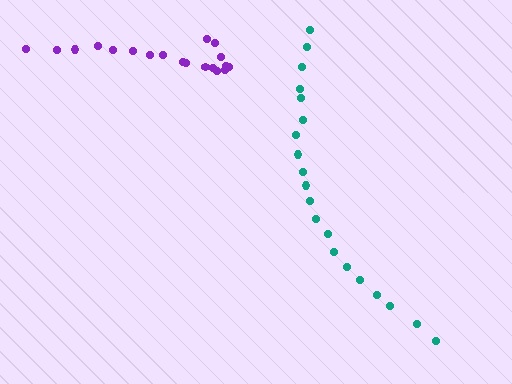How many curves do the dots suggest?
There are 2 distinct paths.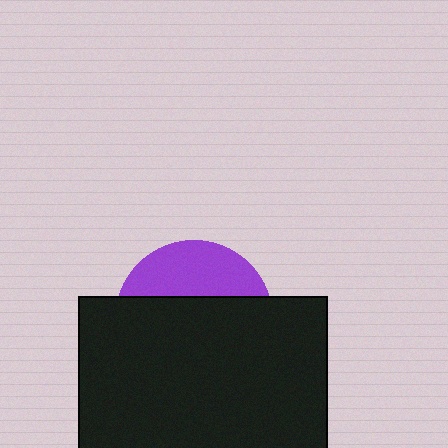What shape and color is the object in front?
The object in front is a black rectangle.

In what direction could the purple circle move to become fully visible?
The purple circle could move up. That would shift it out from behind the black rectangle entirely.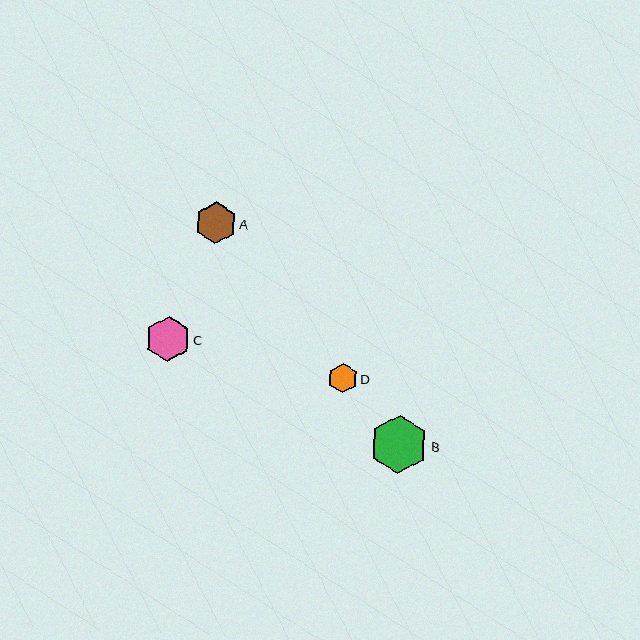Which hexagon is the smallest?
Hexagon D is the smallest with a size of approximately 29 pixels.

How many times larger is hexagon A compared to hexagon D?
Hexagon A is approximately 1.4 times the size of hexagon D.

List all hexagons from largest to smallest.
From largest to smallest: B, C, A, D.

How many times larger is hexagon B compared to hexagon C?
Hexagon B is approximately 1.3 times the size of hexagon C.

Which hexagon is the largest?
Hexagon B is the largest with a size of approximately 59 pixels.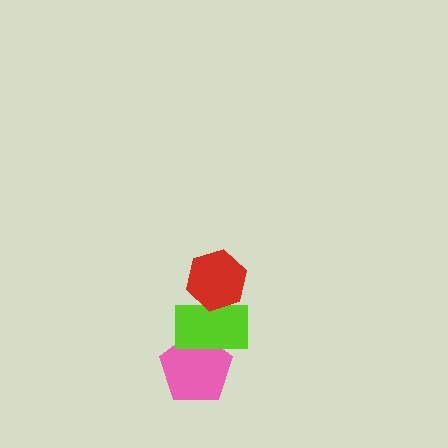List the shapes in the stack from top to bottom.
From top to bottom: the red hexagon, the lime rectangle, the pink pentagon.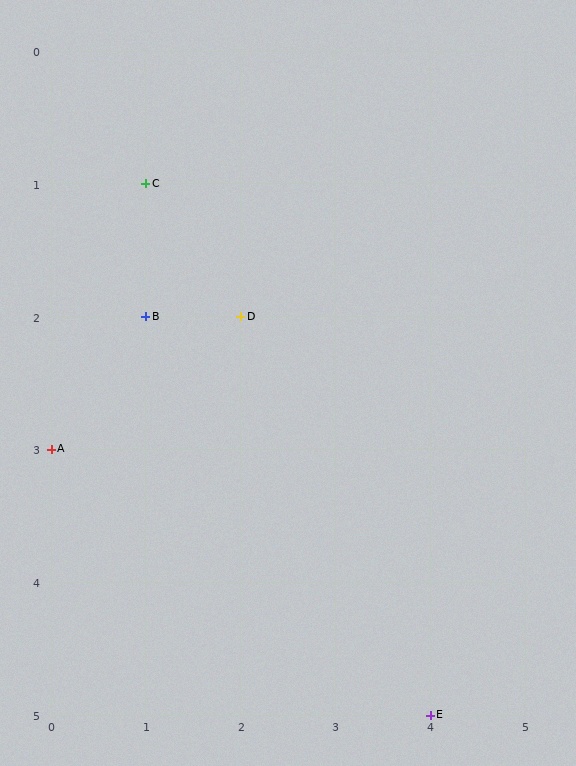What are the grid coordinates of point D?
Point D is at grid coordinates (2, 2).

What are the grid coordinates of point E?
Point E is at grid coordinates (4, 5).